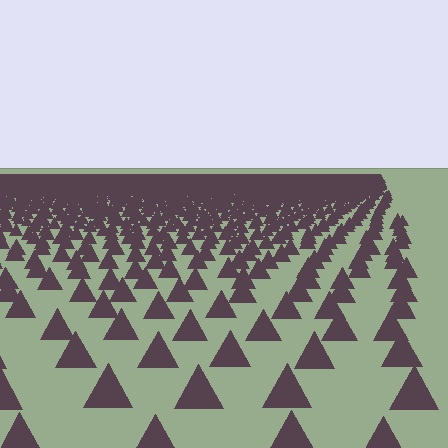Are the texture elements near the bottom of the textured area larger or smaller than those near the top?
Larger. Near the bottom, elements are closer to the viewer and appear at a bigger on-screen size.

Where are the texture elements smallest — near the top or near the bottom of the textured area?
Near the top.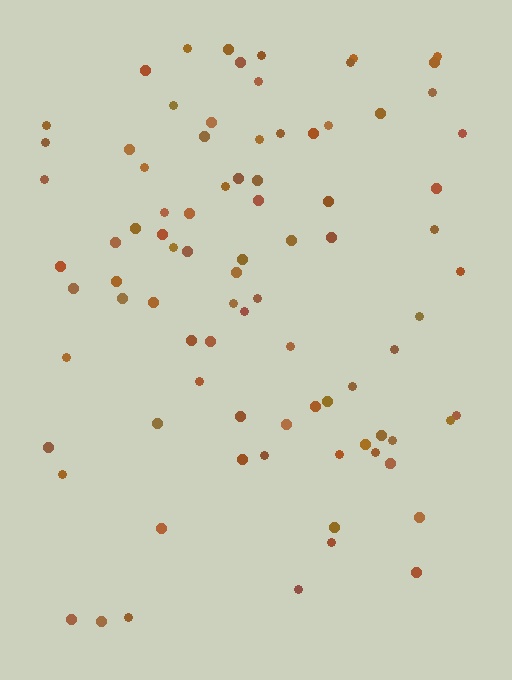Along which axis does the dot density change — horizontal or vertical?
Vertical.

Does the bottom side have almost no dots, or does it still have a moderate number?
Still a moderate number, just noticeably fewer than the top.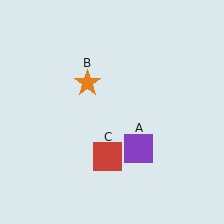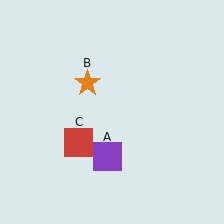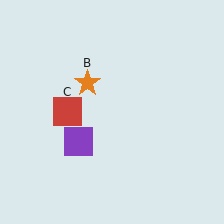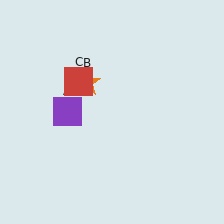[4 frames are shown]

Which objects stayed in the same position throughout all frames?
Orange star (object B) remained stationary.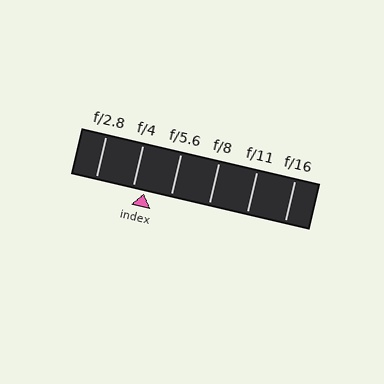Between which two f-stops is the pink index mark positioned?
The index mark is between f/4 and f/5.6.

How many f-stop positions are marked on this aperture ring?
There are 6 f-stop positions marked.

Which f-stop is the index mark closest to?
The index mark is closest to f/4.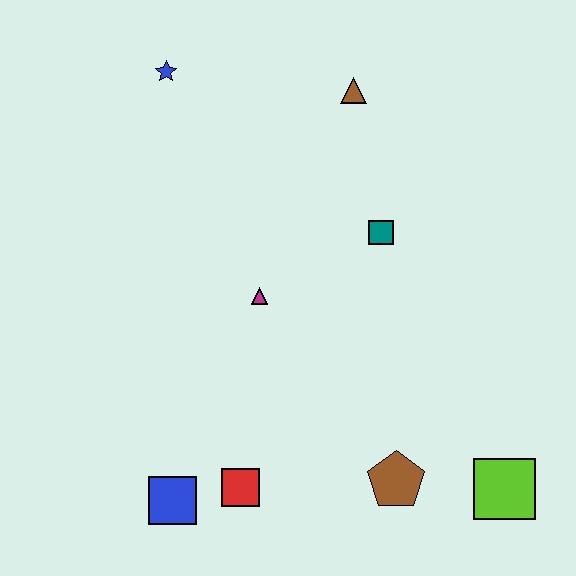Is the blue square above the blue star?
No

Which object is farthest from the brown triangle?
The blue square is farthest from the brown triangle.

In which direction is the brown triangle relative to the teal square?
The brown triangle is above the teal square.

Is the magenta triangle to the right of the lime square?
No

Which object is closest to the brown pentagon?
The lime square is closest to the brown pentagon.